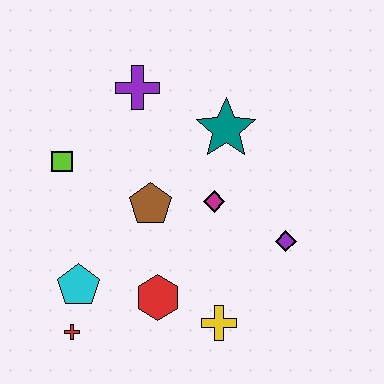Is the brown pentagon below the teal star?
Yes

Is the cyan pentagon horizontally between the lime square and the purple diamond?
Yes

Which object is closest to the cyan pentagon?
The red cross is closest to the cyan pentagon.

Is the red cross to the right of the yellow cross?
No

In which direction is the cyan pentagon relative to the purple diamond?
The cyan pentagon is to the left of the purple diamond.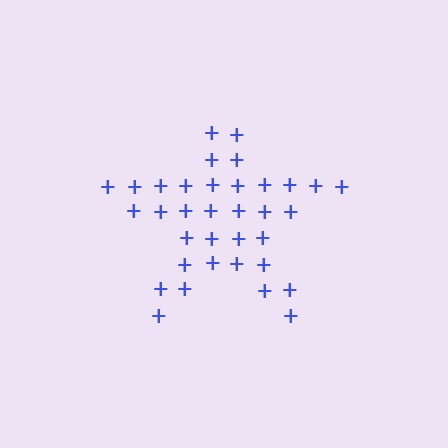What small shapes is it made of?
It is made of small plus signs.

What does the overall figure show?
The overall figure shows a star.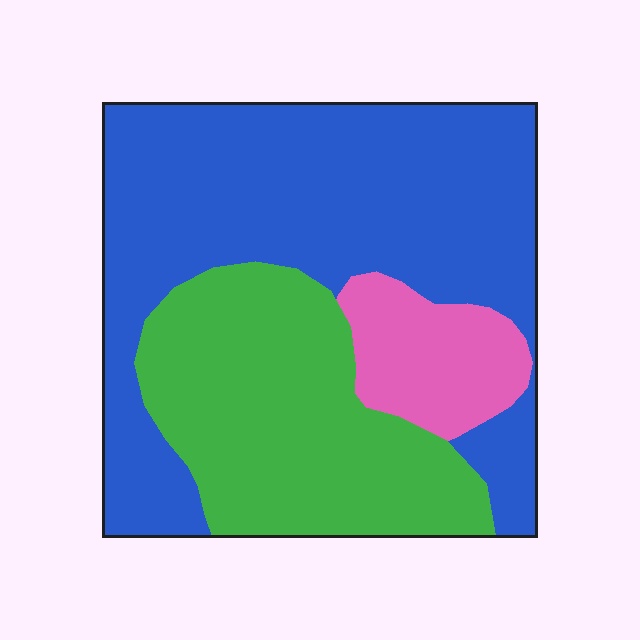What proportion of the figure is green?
Green takes up between a quarter and a half of the figure.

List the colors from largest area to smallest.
From largest to smallest: blue, green, pink.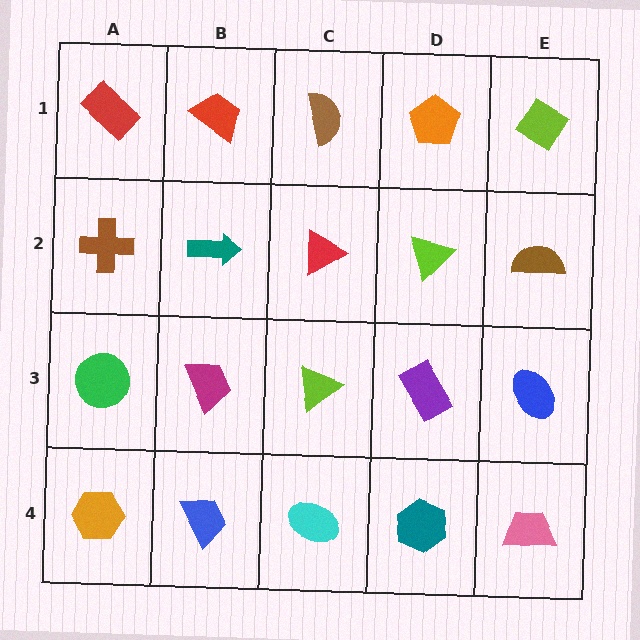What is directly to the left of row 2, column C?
A teal arrow.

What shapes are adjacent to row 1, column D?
A lime triangle (row 2, column D), a brown semicircle (row 1, column C), a lime diamond (row 1, column E).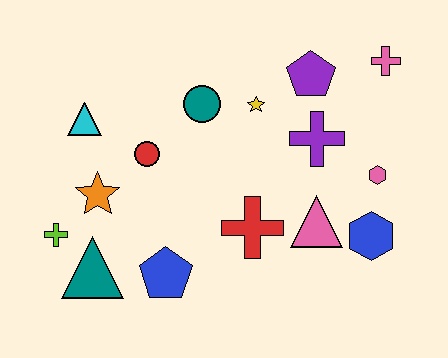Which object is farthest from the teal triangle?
The pink cross is farthest from the teal triangle.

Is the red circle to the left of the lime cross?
No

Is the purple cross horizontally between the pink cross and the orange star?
Yes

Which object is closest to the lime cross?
The teal triangle is closest to the lime cross.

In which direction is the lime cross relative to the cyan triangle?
The lime cross is below the cyan triangle.